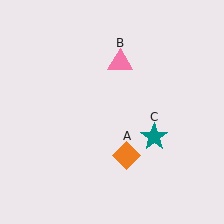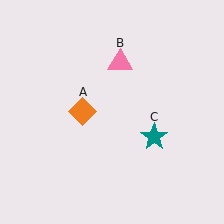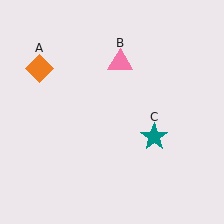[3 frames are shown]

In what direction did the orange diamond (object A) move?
The orange diamond (object A) moved up and to the left.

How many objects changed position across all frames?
1 object changed position: orange diamond (object A).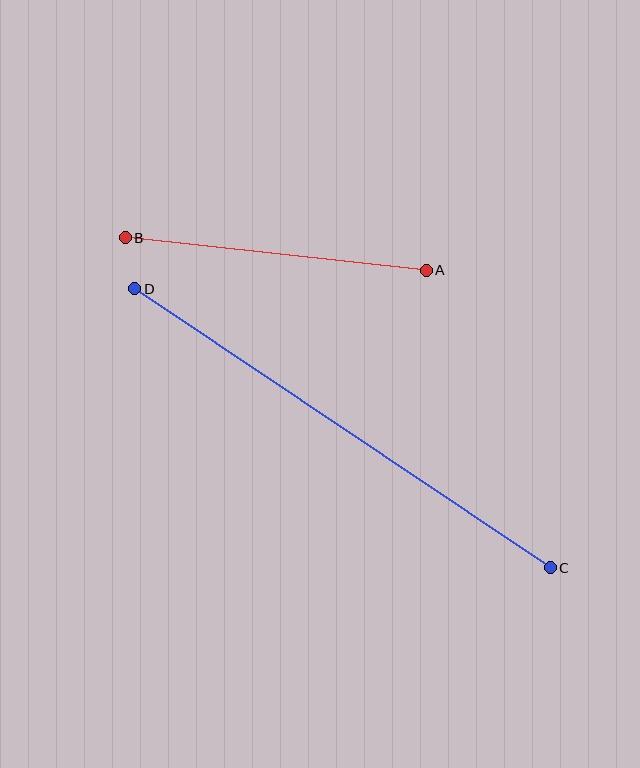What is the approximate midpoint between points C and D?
The midpoint is at approximately (343, 428) pixels.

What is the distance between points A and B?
The distance is approximately 303 pixels.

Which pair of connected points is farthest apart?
Points C and D are farthest apart.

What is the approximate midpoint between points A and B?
The midpoint is at approximately (276, 254) pixels.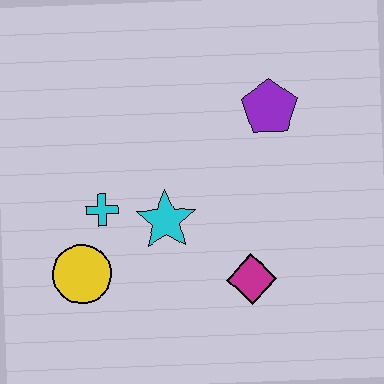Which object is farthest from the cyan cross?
The purple pentagon is farthest from the cyan cross.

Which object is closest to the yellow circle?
The cyan cross is closest to the yellow circle.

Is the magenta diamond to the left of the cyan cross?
No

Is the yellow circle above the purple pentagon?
No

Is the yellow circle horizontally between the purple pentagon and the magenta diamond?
No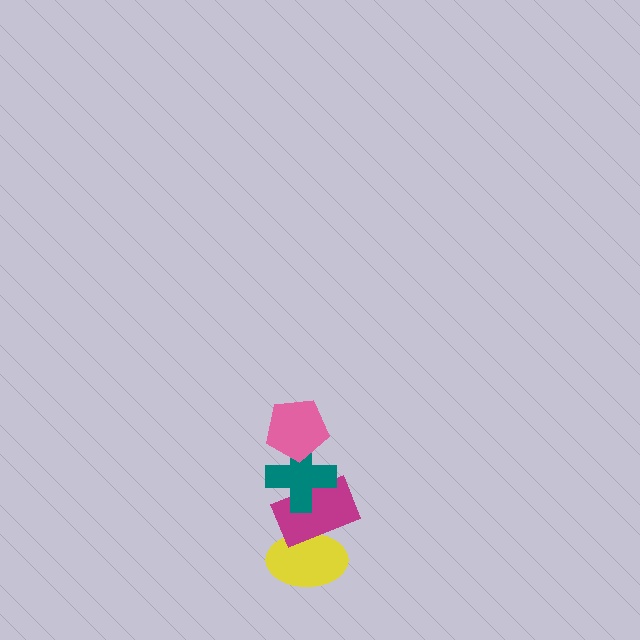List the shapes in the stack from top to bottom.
From top to bottom: the pink pentagon, the teal cross, the magenta rectangle, the yellow ellipse.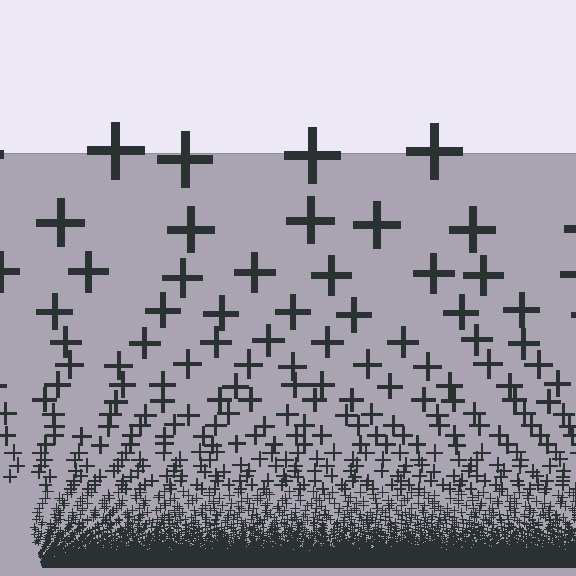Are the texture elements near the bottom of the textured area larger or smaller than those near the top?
Smaller. The gradient is inverted — elements near the bottom are smaller and denser.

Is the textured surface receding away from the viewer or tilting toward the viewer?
The surface appears to tilt toward the viewer. Texture elements get larger and sparser toward the top.